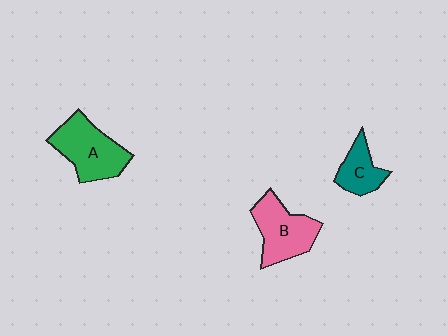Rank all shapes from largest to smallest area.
From largest to smallest: A (green), B (pink), C (teal).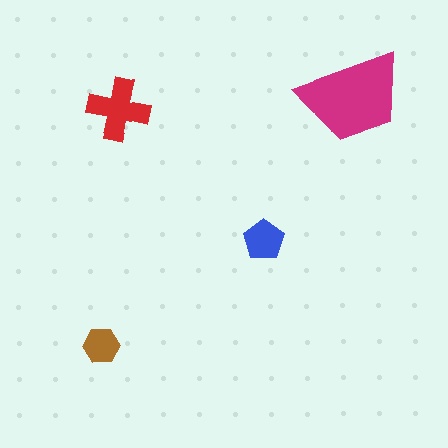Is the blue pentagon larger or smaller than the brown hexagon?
Larger.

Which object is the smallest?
The brown hexagon.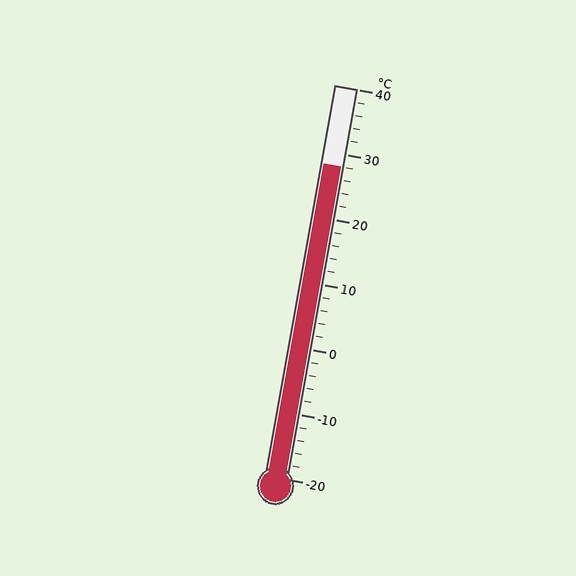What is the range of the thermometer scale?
The thermometer scale ranges from -20°C to 40°C.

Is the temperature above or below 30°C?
The temperature is below 30°C.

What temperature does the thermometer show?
The thermometer shows approximately 28°C.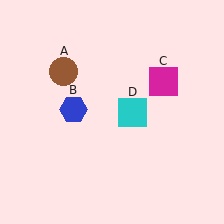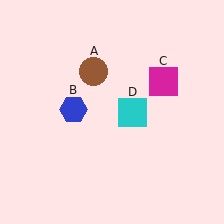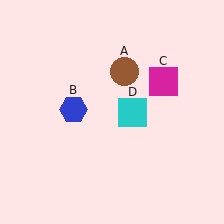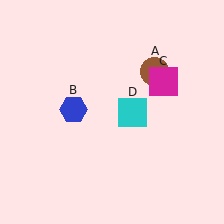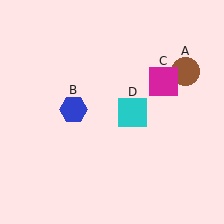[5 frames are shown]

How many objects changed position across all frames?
1 object changed position: brown circle (object A).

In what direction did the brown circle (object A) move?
The brown circle (object A) moved right.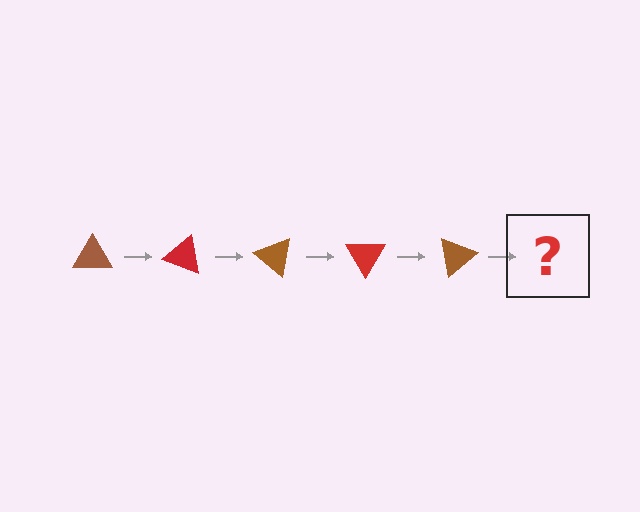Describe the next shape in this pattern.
It should be a red triangle, rotated 100 degrees from the start.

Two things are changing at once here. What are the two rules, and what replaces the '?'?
The two rules are that it rotates 20 degrees each step and the color cycles through brown and red. The '?' should be a red triangle, rotated 100 degrees from the start.